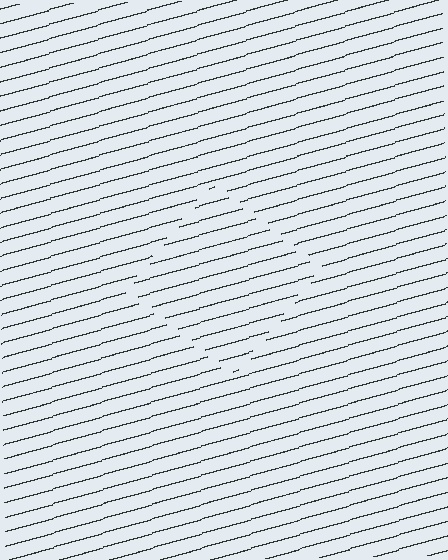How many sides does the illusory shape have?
4 sides — the line-ends trace a square.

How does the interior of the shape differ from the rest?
The interior of the shape contains the same grating, shifted by half a period — the contour is defined by the phase discontinuity where line-ends from the inner and outer gratings abut.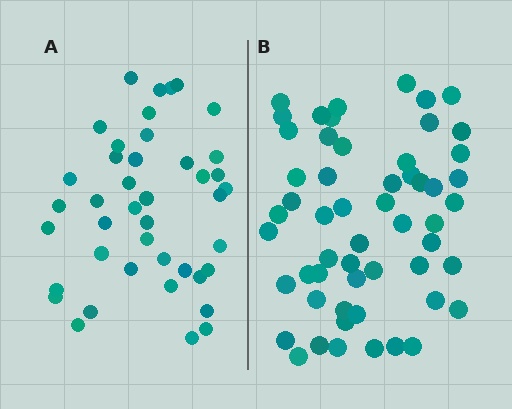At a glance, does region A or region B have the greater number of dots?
Region B (the right region) has more dots.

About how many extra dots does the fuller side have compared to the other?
Region B has approximately 15 more dots than region A.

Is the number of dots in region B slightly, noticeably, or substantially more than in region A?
Region B has noticeably more, but not dramatically so. The ratio is roughly 1.3 to 1.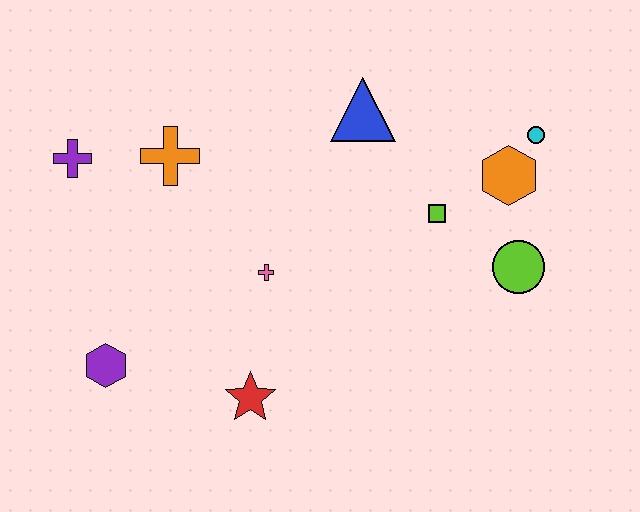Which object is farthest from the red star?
The cyan circle is farthest from the red star.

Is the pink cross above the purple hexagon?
Yes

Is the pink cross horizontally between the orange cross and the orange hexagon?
Yes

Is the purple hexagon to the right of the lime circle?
No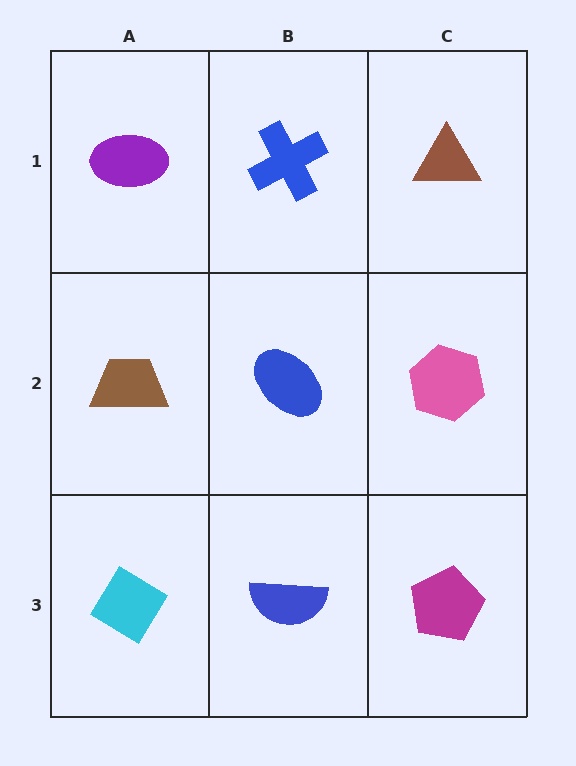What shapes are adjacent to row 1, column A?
A brown trapezoid (row 2, column A), a blue cross (row 1, column B).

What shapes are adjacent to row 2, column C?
A brown triangle (row 1, column C), a magenta pentagon (row 3, column C), a blue ellipse (row 2, column B).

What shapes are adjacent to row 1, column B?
A blue ellipse (row 2, column B), a purple ellipse (row 1, column A), a brown triangle (row 1, column C).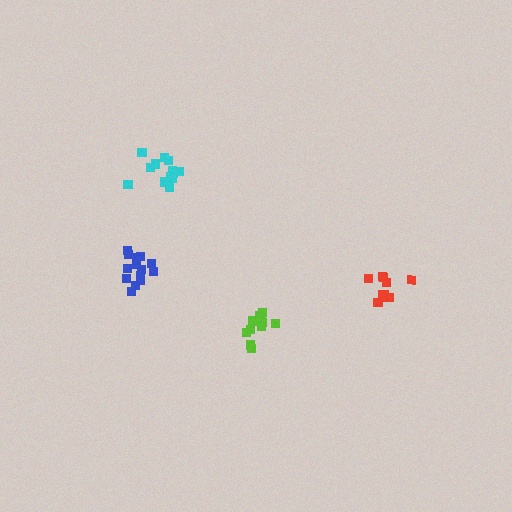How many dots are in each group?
Group 1: 14 dots, Group 2: 10 dots, Group 3: 13 dots, Group 4: 11 dots (48 total).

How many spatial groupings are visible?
There are 4 spatial groupings.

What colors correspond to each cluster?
The clusters are colored: blue, red, cyan, lime.